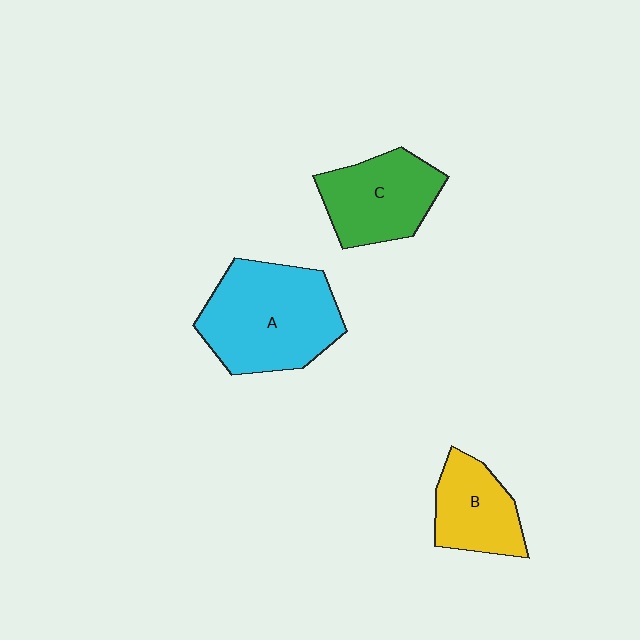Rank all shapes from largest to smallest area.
From largest to smallest: A (cyan), C (green), B (yellow).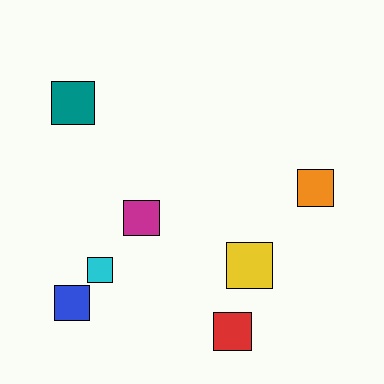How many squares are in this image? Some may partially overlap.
There are 7 squares.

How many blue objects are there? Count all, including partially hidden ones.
There is 1 blue object.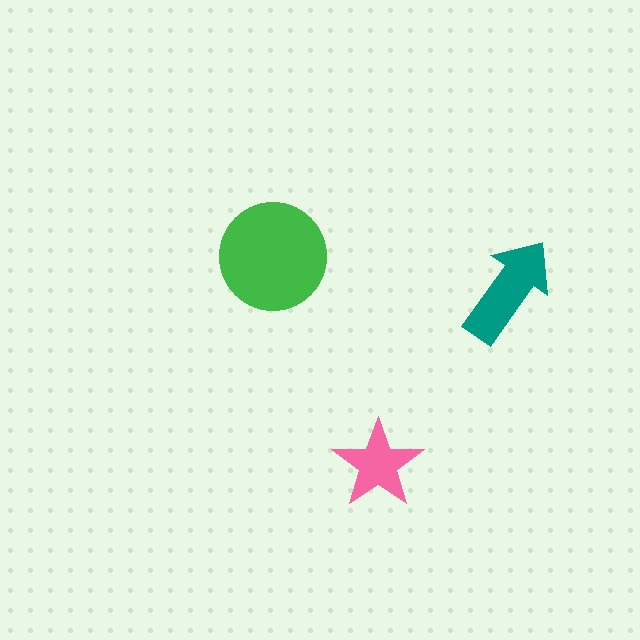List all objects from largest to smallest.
The green circle, the teal arrow, the pink star.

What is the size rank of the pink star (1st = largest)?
3rd.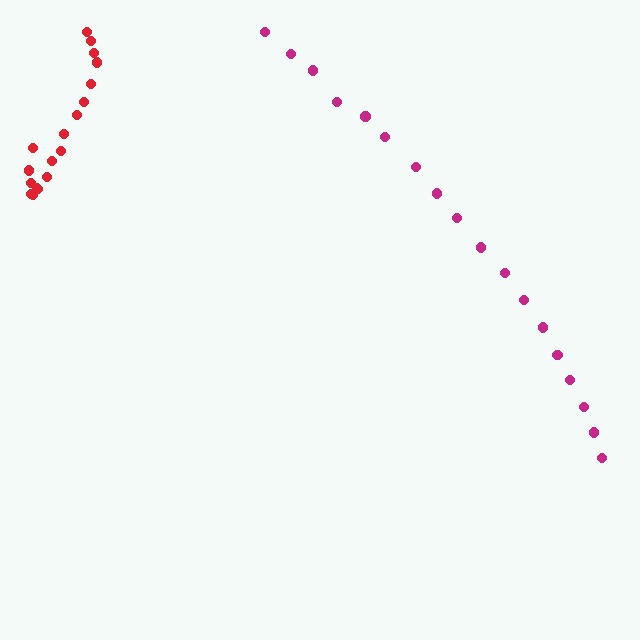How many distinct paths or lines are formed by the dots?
There are 2 distinct paths.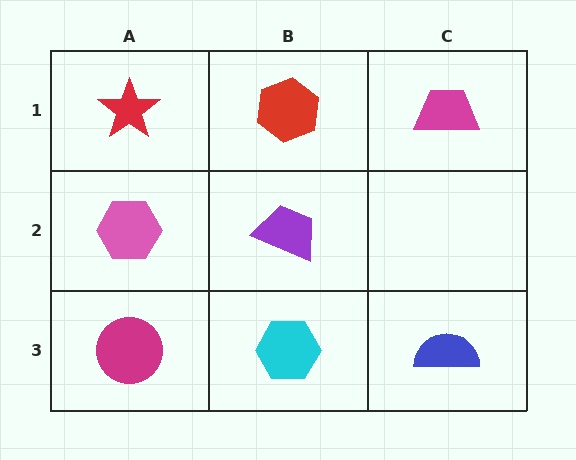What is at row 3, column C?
A blue semicircle.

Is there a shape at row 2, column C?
No, that cell is empty.